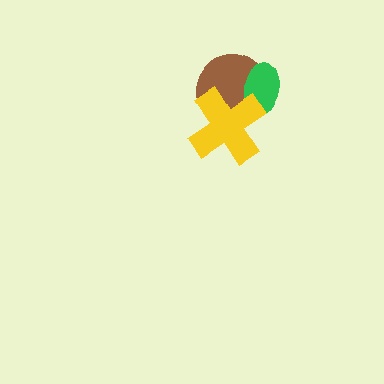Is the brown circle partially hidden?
Yes, it is partially covered by another shape.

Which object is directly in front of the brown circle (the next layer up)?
The green ellipse is directly in front of the brown circle.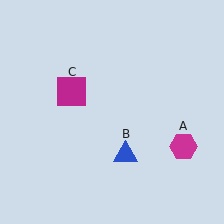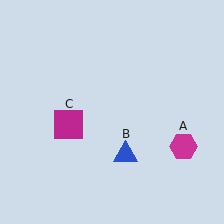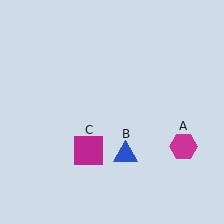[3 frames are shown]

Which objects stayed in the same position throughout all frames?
Magenta hexagon (object A) and blue triangle (object B) remained stationary.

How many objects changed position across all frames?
1 object changed position: magenta square (object C).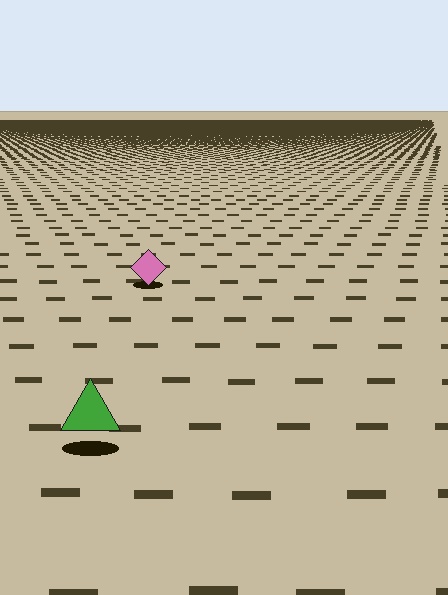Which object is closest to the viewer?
The green triangle is closest. The texture marks near it are larger and more spread out.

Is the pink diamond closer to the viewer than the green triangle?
No. The green triangle is closer — you can tell from the texture gradient: the ground texture is coarser near it.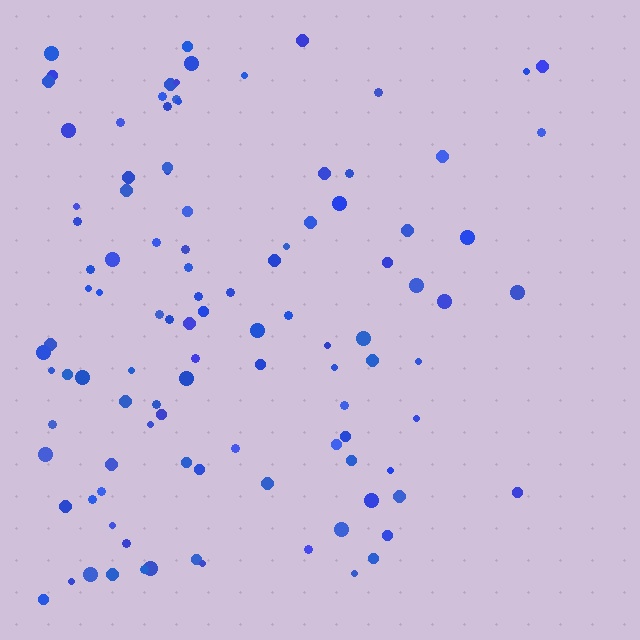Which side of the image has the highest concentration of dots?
The left.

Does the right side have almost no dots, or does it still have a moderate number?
Still a moderate number, just noticeably fewer than the left.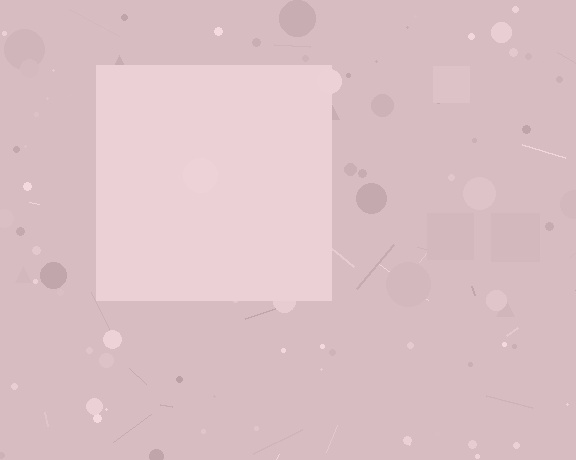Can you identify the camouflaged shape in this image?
The camouflaged shape is a square.